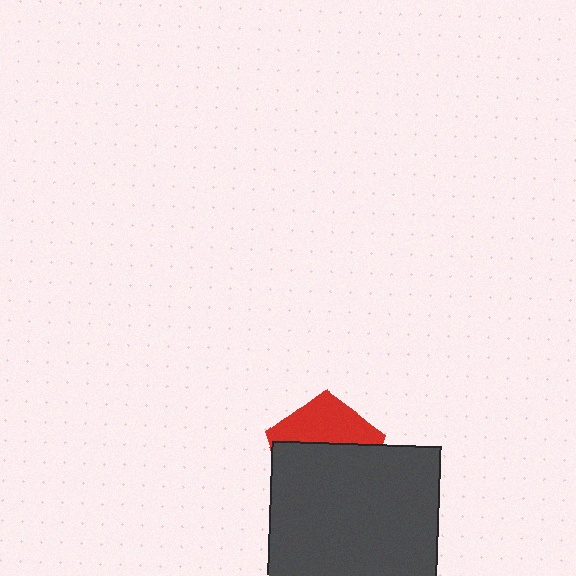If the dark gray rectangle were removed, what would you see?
You would see the complete red pentagon.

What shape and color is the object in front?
The object in front is a dark gray rectangle.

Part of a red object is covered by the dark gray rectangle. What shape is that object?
It is a pentagon.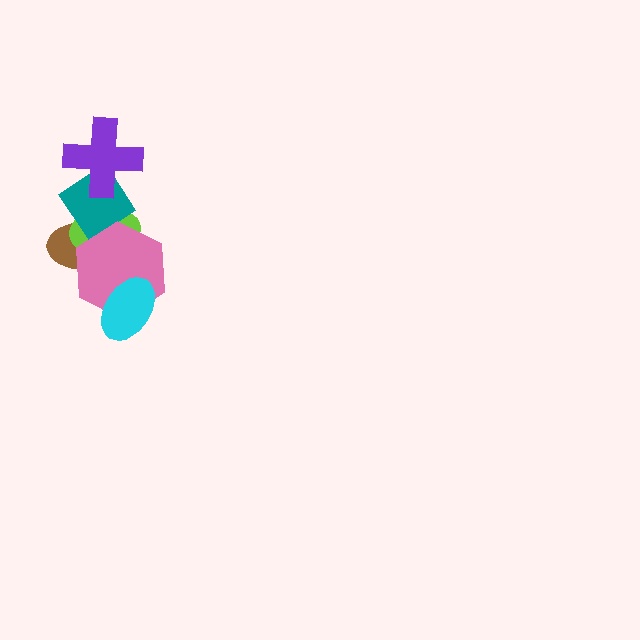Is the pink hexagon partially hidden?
Yes, it is partially covered by another shape.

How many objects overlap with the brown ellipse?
3 objects overlap with the brown ellipse.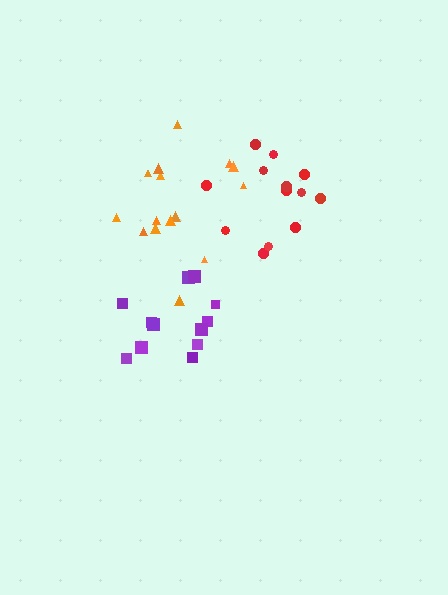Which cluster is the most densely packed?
Red.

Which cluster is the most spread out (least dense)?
Purple.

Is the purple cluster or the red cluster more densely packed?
Red.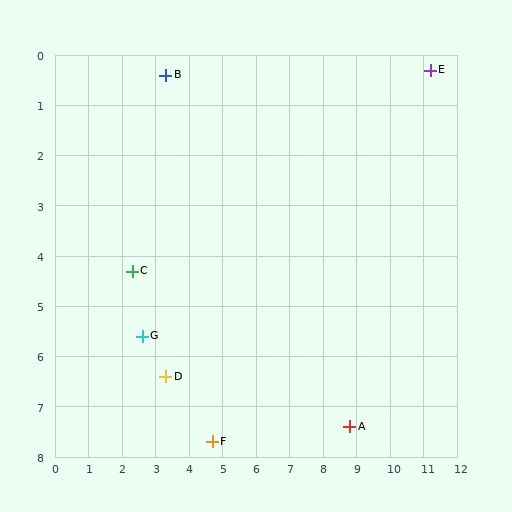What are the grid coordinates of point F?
Point F is at approximately (4.7, 7.7).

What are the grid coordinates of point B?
Point B is at approximately (3.3, 0.4).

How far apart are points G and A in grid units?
Points G and A are about 6.5 grid units apart.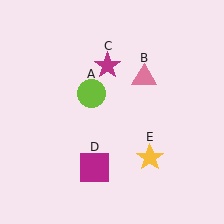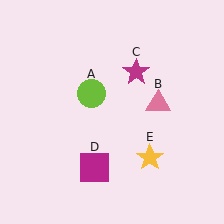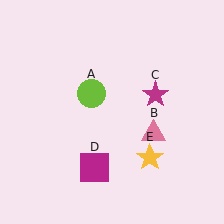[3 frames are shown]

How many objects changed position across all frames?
2 objects changed position: pink triangle (object B), magenta star (object C).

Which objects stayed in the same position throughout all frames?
Lime circle (object A) and magenta square (object D) and yellow star (object E) remained stationary.